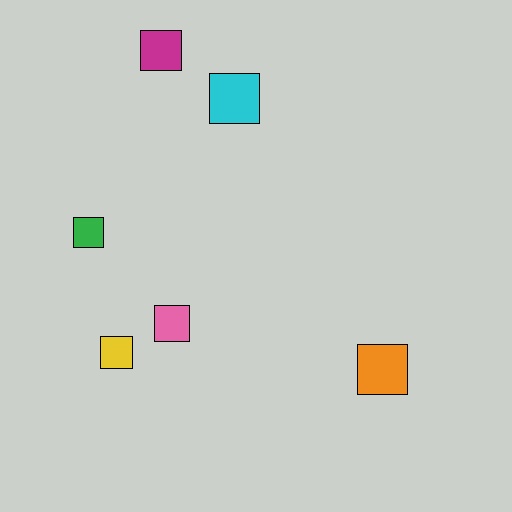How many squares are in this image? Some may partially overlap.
There are 6 squares.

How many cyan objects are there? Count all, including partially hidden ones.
There is 1 cyan object.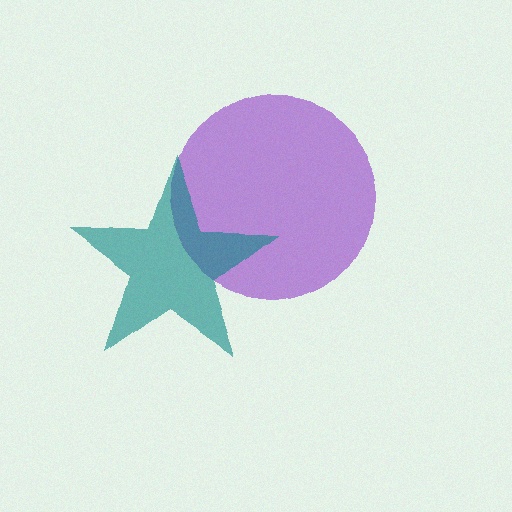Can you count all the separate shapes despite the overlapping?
Yes, there are 2 separate shapes.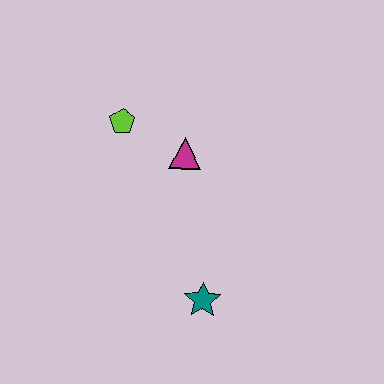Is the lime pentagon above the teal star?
Yes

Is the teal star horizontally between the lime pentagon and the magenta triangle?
No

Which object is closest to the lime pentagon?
The magenta triangle is closest to the lime pentagon.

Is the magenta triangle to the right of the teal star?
No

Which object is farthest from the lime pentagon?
The teal star is farthest from the lime pentagon.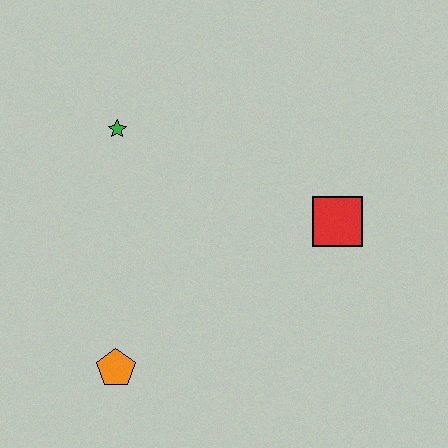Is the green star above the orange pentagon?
Yes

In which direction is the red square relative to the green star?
The red square is to the right of the green star.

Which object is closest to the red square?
The green star is closest to the red square.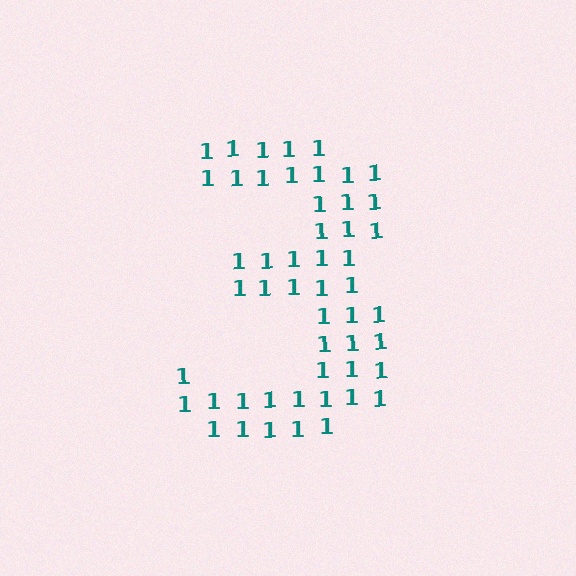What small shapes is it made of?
It is made of small digit 1's.